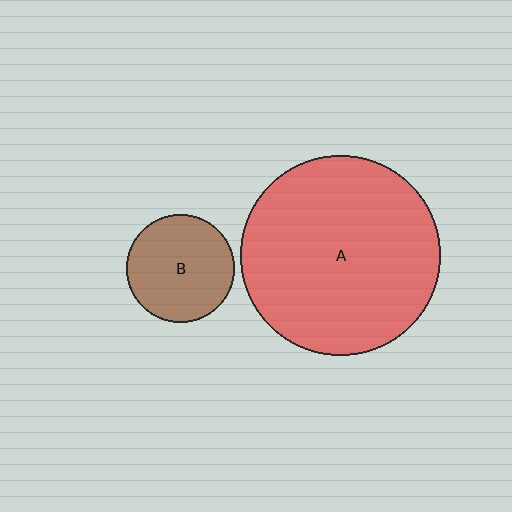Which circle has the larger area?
Circle A (red).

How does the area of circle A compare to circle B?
Approximately 3.5 times.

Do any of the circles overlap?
No, none of the circles overlap.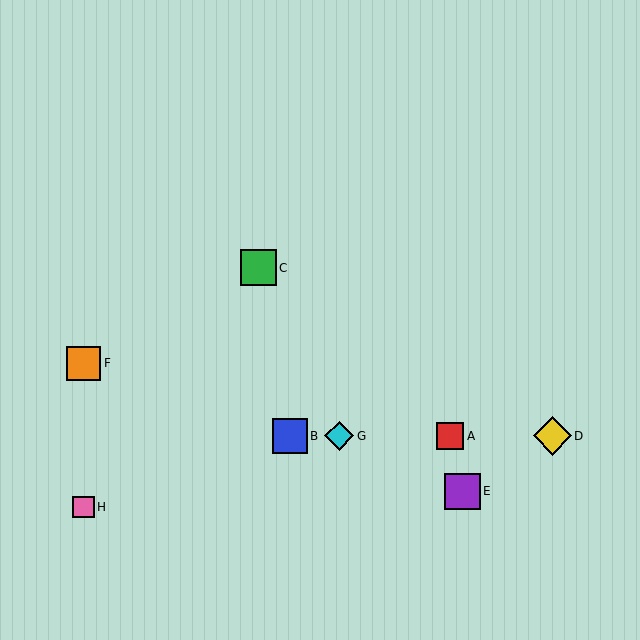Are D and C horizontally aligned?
No, D is at y≈436 and C is at y≈268.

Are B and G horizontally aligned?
Yes, both are at y≈436.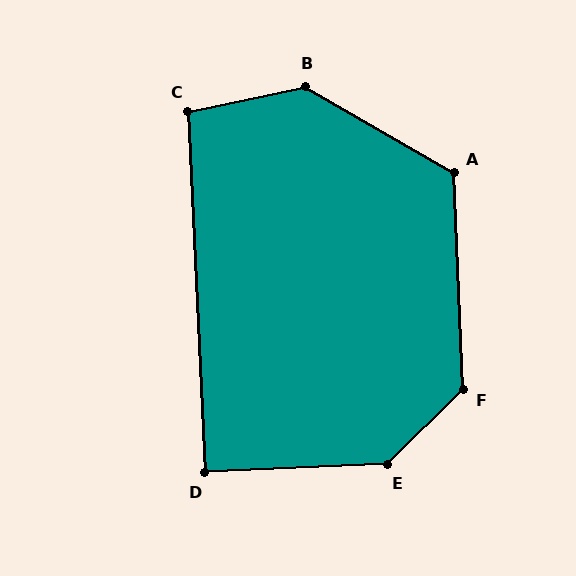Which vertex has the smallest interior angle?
D, at approximately 90 degrees.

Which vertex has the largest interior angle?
E, at approximately 138 degrees.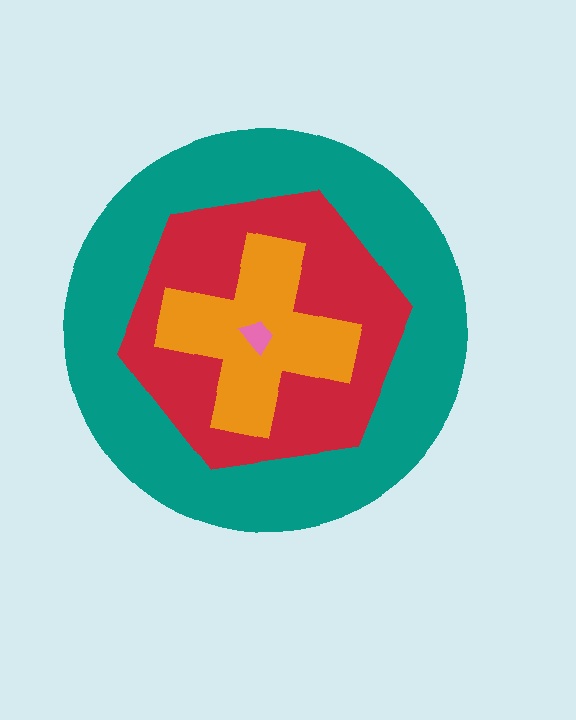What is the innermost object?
The pink trapezoid.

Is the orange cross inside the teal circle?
Yes.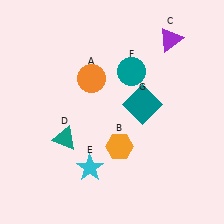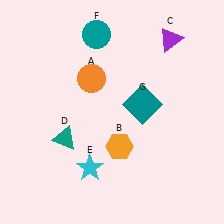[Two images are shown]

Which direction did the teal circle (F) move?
The teal circle (F) moved up.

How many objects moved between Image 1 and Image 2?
1 object moved between the two images.